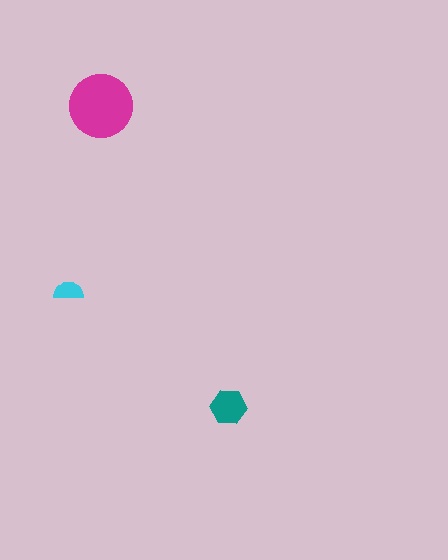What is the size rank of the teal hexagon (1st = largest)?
2nd.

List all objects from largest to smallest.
The magenta circle, the teal hexagon, the cyan semicircle.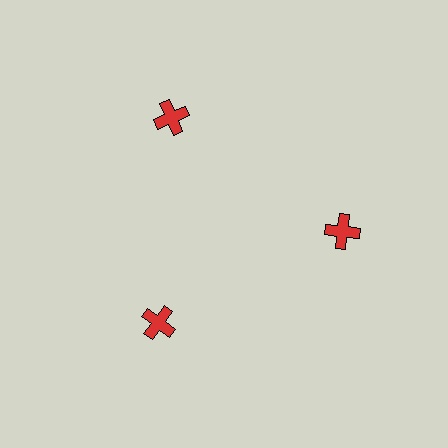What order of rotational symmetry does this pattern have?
This pattern has 3-fold rotational symmetry.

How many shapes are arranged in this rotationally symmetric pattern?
There are 3 shapes, arranged in 3 groups of 1.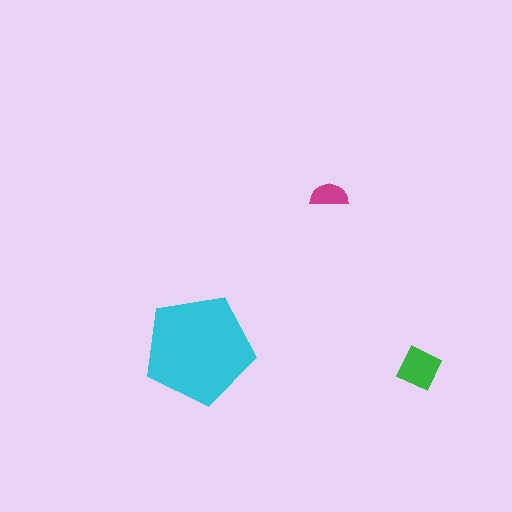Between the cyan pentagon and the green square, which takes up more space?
The cyan pentagon.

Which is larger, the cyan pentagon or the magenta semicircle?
The cyan pentagon.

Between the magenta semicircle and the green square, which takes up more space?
The green square.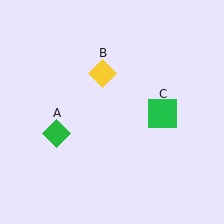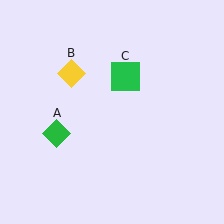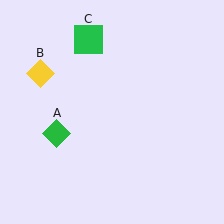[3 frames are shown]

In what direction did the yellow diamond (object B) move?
The yellow diamond (object B) moved left.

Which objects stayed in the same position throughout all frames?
Green diamond (object A) remained stationary.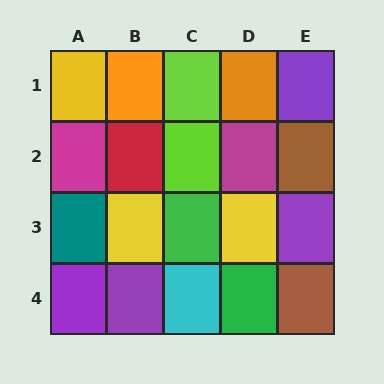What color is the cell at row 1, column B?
Orange.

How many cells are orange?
2 cells are orange.